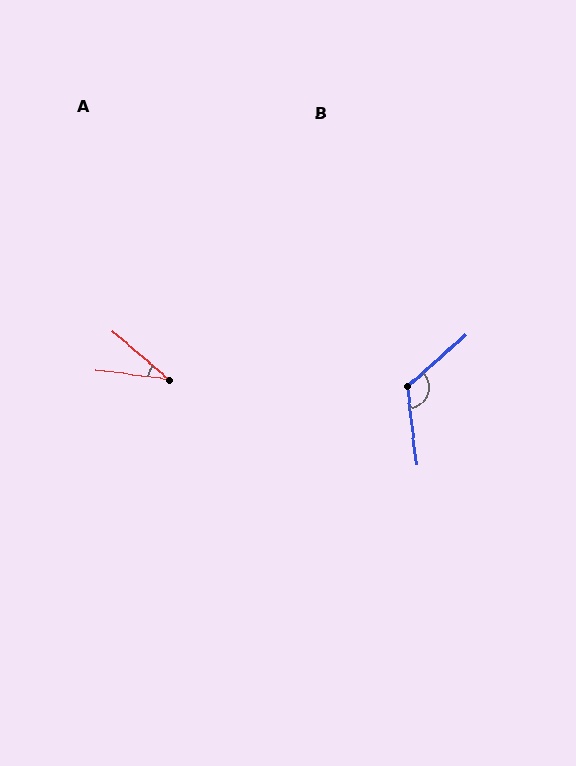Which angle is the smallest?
A, at approximately 33 degrees.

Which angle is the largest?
B, at approximately 125 degrees.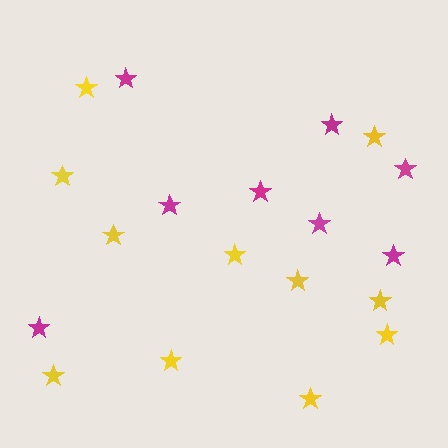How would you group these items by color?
There are 2 groups: one group of yellow stars (11) and one group of magenta stars (8).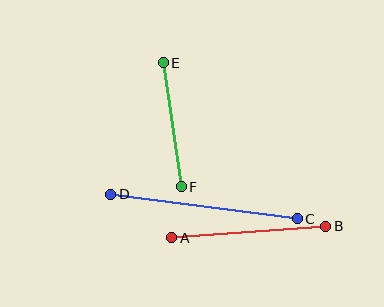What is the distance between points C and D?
The distance is approximately 188 pixels.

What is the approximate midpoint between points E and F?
The midpoint is at approximately (172, 125) pixels.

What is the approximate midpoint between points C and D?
The midpoint is at approximately (204, 207) pixels.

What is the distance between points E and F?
The distance is approximately 125 pixels.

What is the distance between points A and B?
The distance is approximately 154 pixels.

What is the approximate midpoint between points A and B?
The midpoint is at approximately (249, 232) pixels.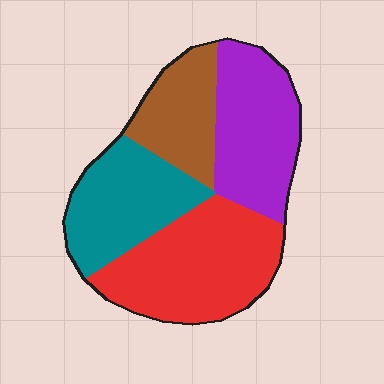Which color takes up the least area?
Brown, at roughly 15%.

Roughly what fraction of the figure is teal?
Teal takes up between a sixth and a third of the figure.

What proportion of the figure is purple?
Purple covers around 25% of the figure.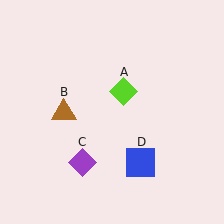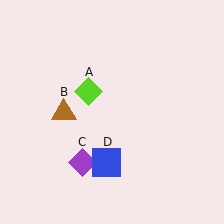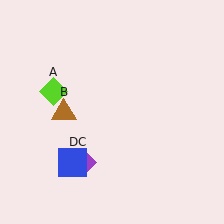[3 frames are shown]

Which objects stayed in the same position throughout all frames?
Brown triangle (object B) and purple diamond (object C) remained stationary.